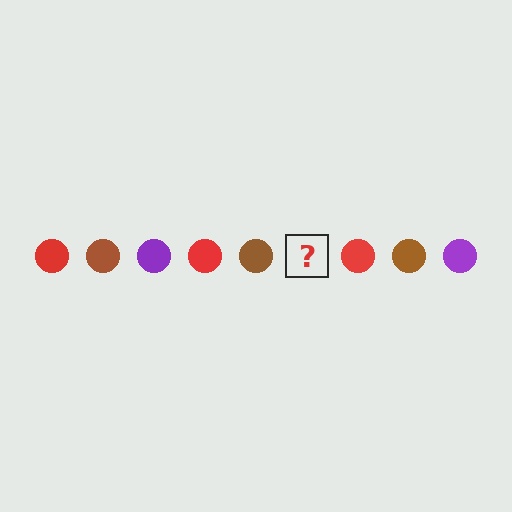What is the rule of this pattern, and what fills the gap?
The rule is that the pattern cycles through red, brown, purple circles. The gap should be filled with a purple circle.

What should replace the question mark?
The question mark should be replaced with a purple circle.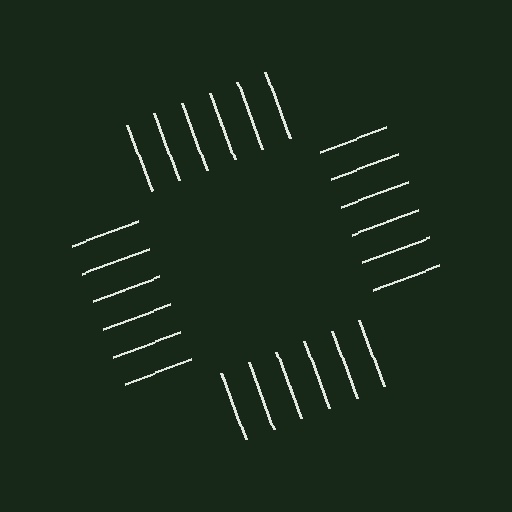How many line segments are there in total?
24 — 6 along each of the 4 edges.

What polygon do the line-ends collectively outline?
An illusory square — the line segments terminate on its edges but no continuous stroke is drawn.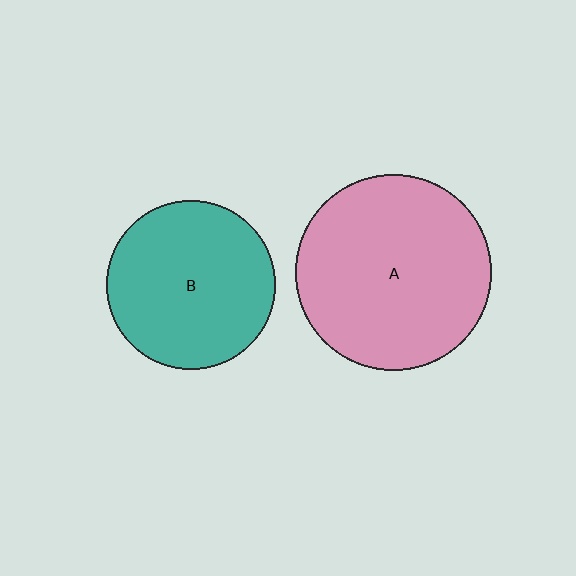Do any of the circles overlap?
No, none of the circles overlap.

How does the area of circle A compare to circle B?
Approximately 1.3 times.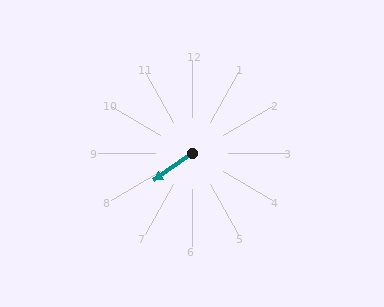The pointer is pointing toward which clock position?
Roughly 8 o'clock.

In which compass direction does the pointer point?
Southwest.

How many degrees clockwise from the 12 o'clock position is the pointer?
Approximately 235 degrees.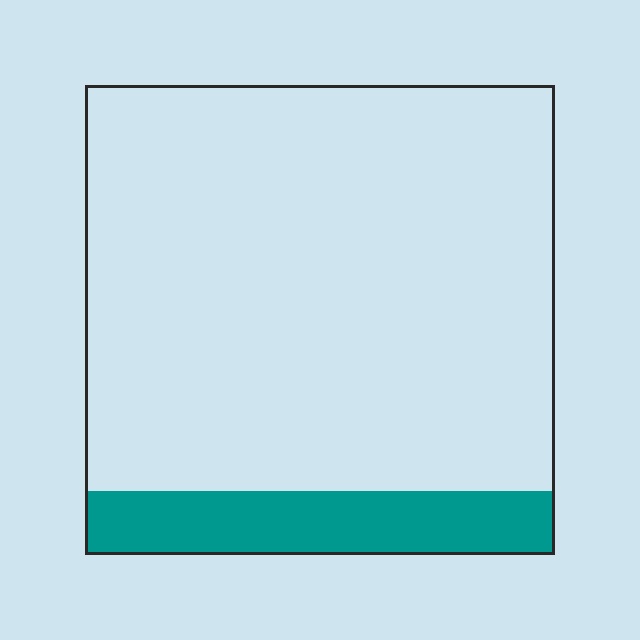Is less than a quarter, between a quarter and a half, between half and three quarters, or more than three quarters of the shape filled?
Less than a quarter.